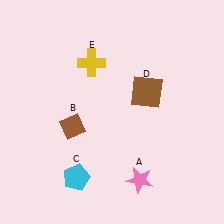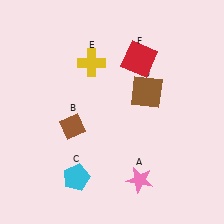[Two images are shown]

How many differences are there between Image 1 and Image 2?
There is 1 difference between the two images.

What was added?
A red square (F) was added in Image 2.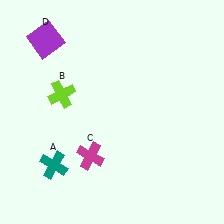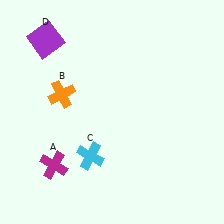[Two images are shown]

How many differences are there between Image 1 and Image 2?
There are 3 differences between the two images.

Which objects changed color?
A changed from teal to magenta. B changed from lime to orange. C changed from magenta to cyan.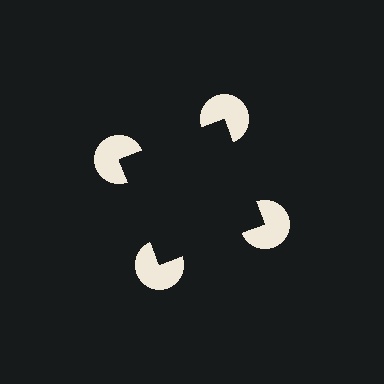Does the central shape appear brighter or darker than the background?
It typically appears slightly darker than the background, even though no actual brightness change is drawn.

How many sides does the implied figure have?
4 sides.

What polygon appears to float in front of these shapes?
An illusory square — its edges are inferred from the aligned wedge cuts in the pac-man discs, not physically drawn.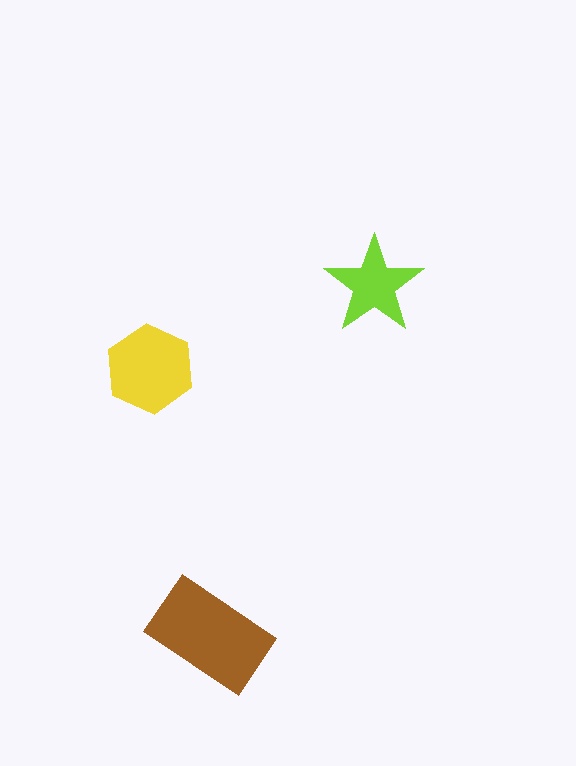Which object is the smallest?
The lime star.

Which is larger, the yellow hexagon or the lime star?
The yellow hexagon.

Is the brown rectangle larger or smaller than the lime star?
Larger.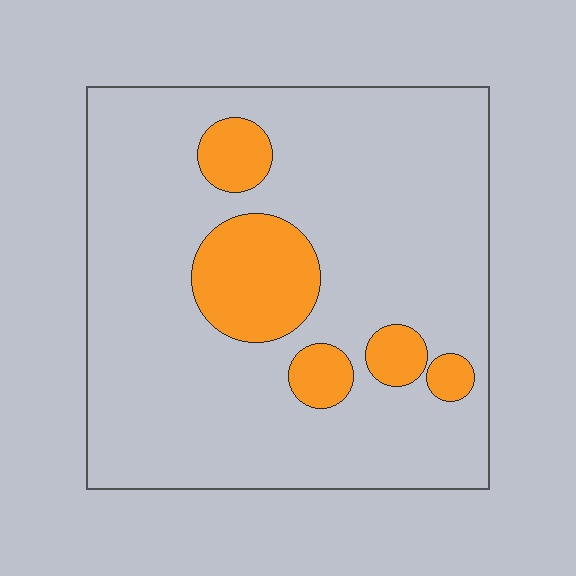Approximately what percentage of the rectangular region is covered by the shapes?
Approximately 15%.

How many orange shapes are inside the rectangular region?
5.